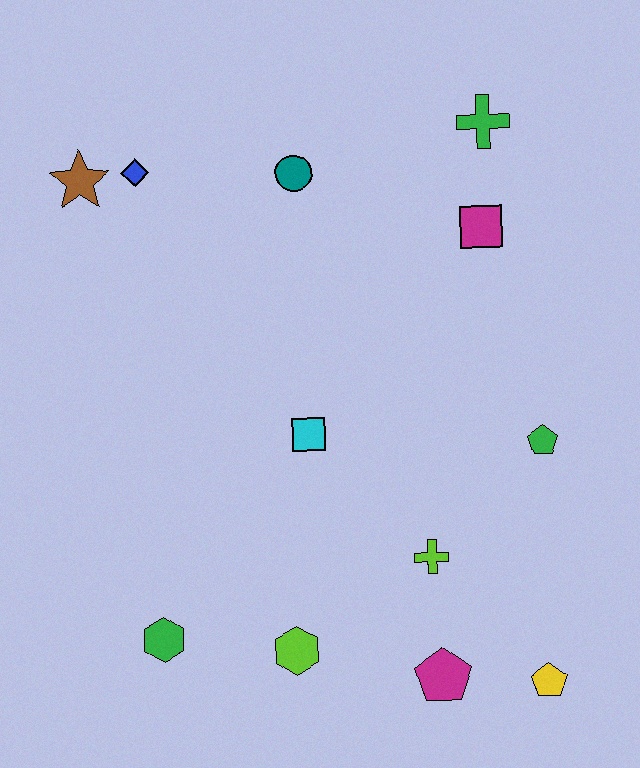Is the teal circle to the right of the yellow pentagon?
No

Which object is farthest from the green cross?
The green hexagon is farthest from the green cross.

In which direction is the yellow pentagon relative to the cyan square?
The yellow pentagon is below the cyan square.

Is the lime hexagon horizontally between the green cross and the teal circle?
No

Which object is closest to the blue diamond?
The brown star is closest to the blue diamond.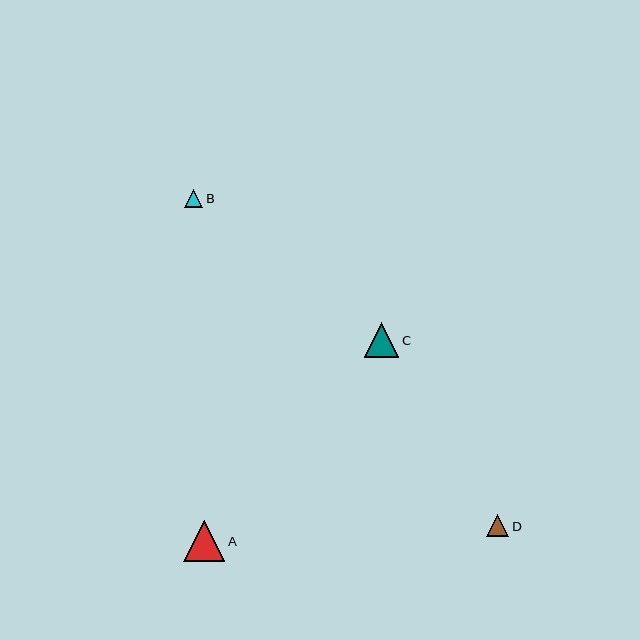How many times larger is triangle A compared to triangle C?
Triangle A is approximately 1.2 times the size of triangle C.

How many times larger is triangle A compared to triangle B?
Triangle A is approximately 2.3 times the size of triangle B.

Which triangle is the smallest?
Triangle B is the smallest with a size of approximately 18 pixels.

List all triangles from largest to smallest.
From largest to smallest: A, C, D, B.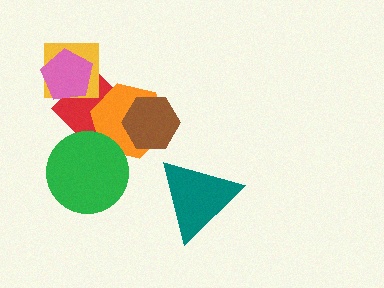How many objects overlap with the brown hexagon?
2 objects overlap with the brown hexagon.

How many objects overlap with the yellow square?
2 objects overlap with the yellow square.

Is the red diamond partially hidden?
Yes, it is partially covered by another shape.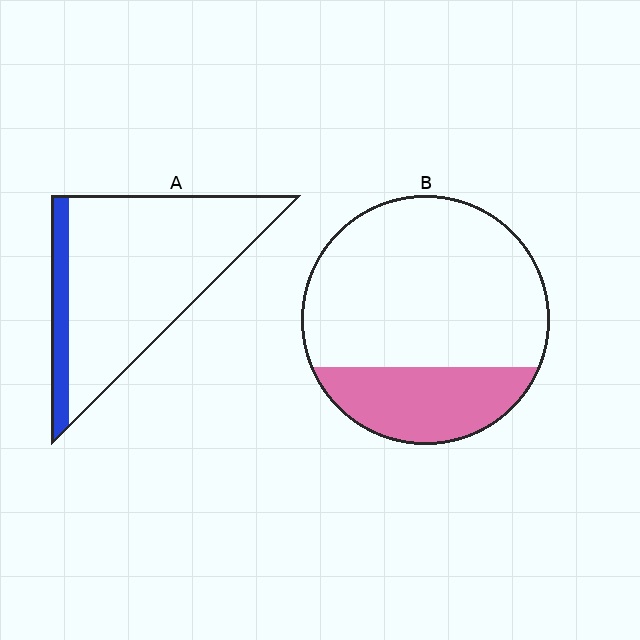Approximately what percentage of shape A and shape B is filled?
A is approximately 15% and B is approximately 25%.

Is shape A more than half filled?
No.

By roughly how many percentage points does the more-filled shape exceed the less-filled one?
By roughly 15 percentage points (B over A).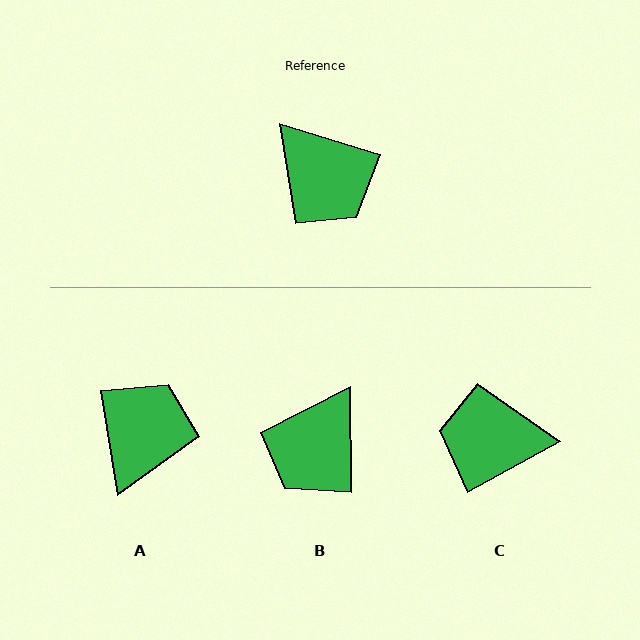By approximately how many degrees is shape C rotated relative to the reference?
Approximately 134 degrees clockwise.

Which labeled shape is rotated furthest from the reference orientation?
C, about 134 degrees away.